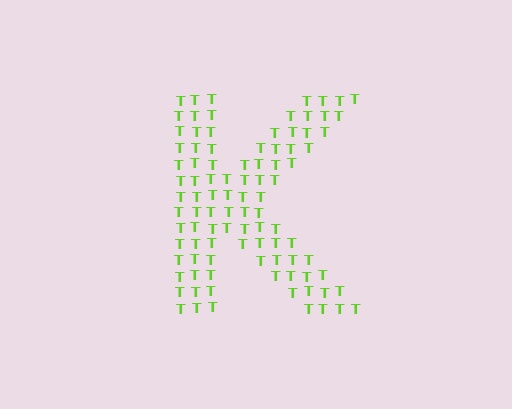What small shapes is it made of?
It is made of small letter T's.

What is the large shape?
The large shape is the letter K.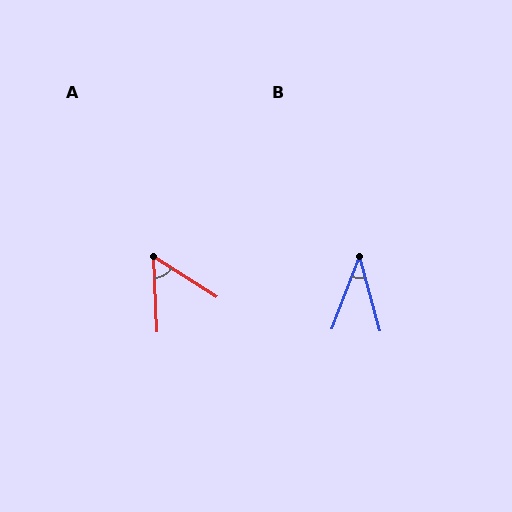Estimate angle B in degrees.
Approximately 36 degrees.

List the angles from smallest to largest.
B (36°), A (54°).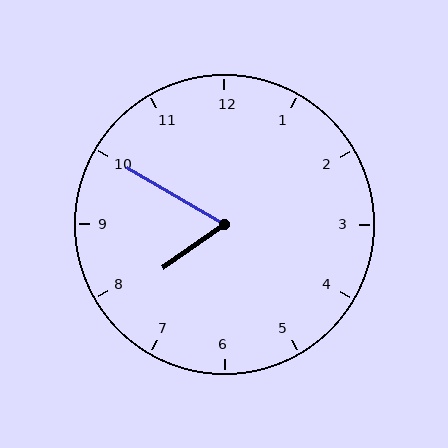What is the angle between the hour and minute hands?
Approximately 65 degrees.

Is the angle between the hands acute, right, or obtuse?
It is acute.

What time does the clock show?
7:50.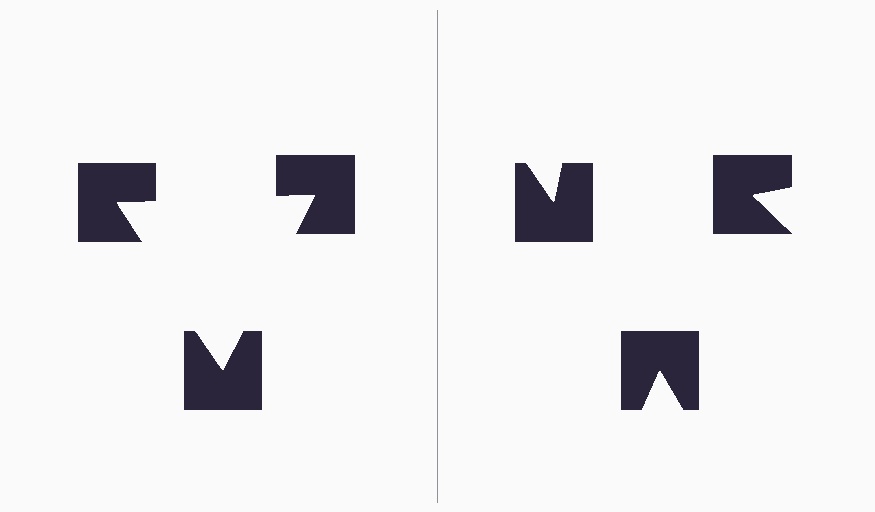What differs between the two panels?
The notched squares are positioned identically on both sides; only the wedge orientations differ. On the left they align to a triangle; on the right they are misaligned.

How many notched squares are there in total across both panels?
6 — 3 on each side.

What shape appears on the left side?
An illusory triangle.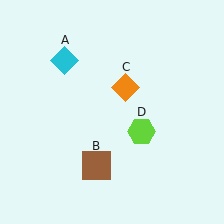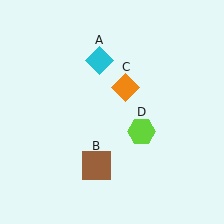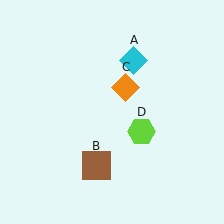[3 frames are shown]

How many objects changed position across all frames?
1 object changed position: cyan diamond (object A).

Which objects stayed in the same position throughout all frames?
Brown square (object B) and orange diamond (object C) and lime hexagon (object D) remained stationary.